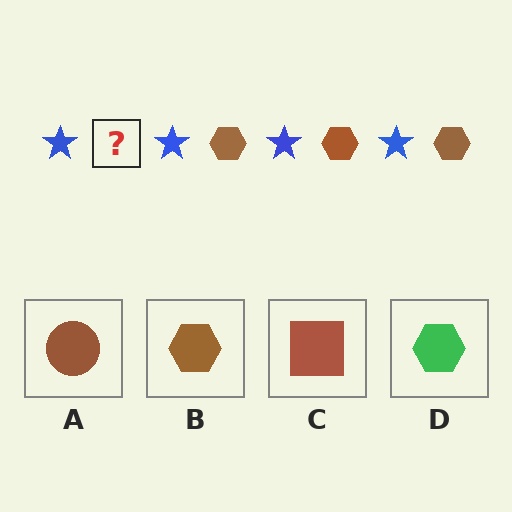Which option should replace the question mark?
Option B.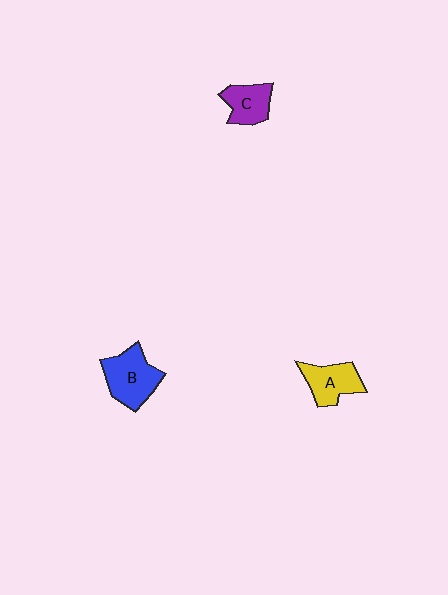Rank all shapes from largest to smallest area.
From largest to smallest: B (blue), A (yellow), C (purple).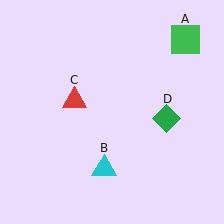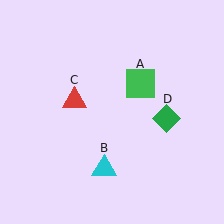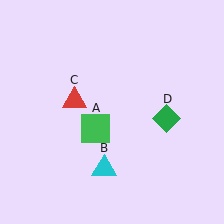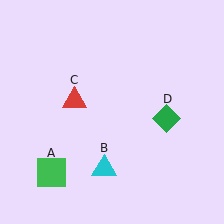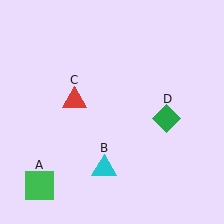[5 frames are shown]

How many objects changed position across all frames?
1 object changed position: green square (object A).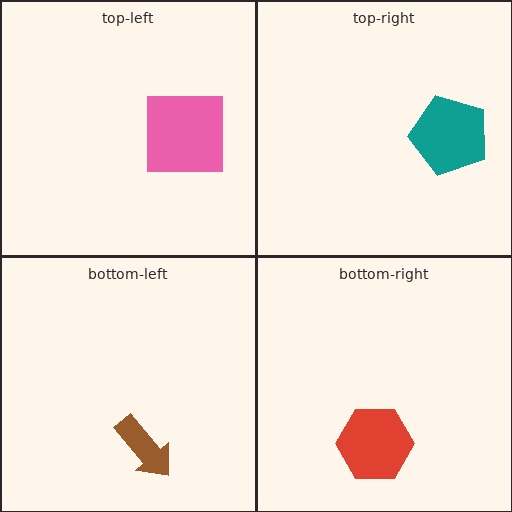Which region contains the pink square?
The top-left region.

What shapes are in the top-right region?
The teal pentagon.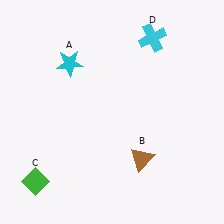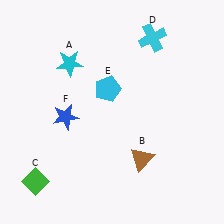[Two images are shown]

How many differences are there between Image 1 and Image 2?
There are 2 differences between the two images.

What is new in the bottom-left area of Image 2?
A blue star (F) was added in the bottom-left area of Image 2.